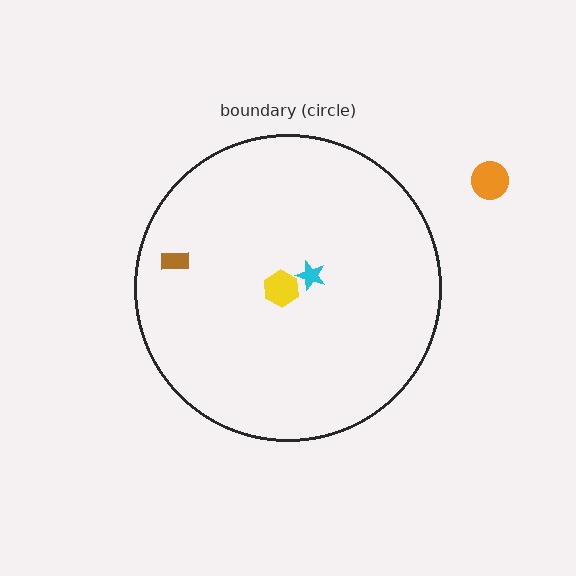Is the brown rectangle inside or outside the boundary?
Inside.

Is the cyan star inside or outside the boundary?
Inside.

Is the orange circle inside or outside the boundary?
Outside.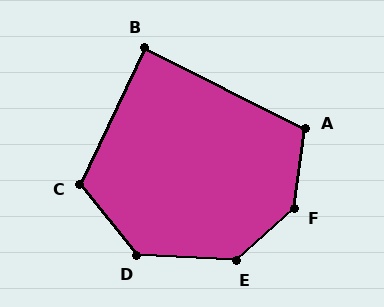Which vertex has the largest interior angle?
F, at approximately 140 degrees.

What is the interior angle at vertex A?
Approximately 109 degrees (obtuse).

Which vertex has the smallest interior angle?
B, at approximately 89 degrees.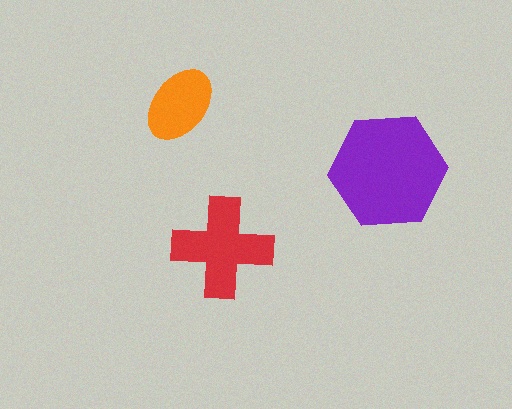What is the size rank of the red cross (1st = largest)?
2nd.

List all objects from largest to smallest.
The purple hexagon, the red cross, the orange ellipse.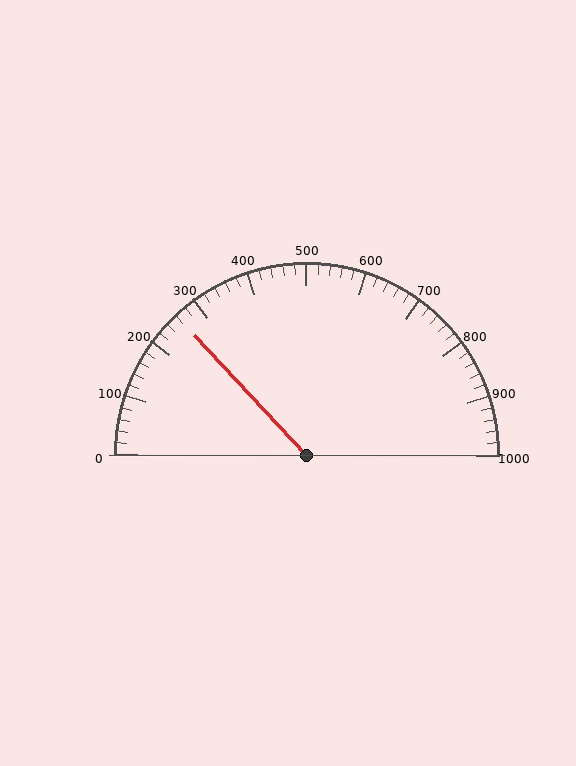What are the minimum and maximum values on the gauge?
The gauge ranges from 0 to 1000.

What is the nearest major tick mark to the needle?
The nearest major tick mark is 300.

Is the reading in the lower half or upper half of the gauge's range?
The reading is in the lower half of the range (0 to 1000).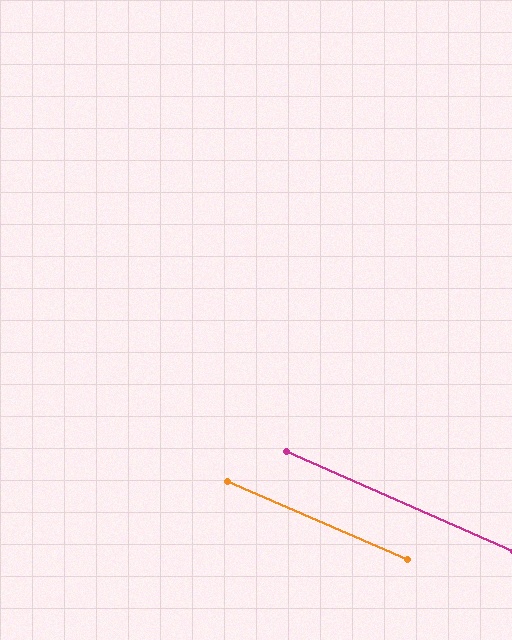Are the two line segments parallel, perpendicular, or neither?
Parallel — their directions differ by only 0.4°.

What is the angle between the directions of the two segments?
Approximately 0 degrees.